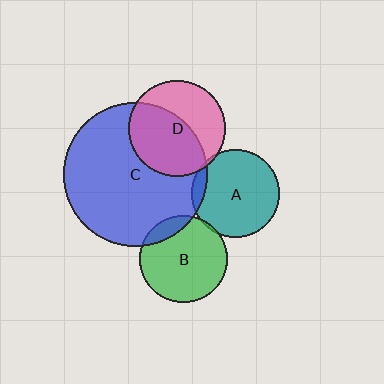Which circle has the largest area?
Circle C (blue).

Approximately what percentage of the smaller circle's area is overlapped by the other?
Approximately 5%.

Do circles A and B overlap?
Yes.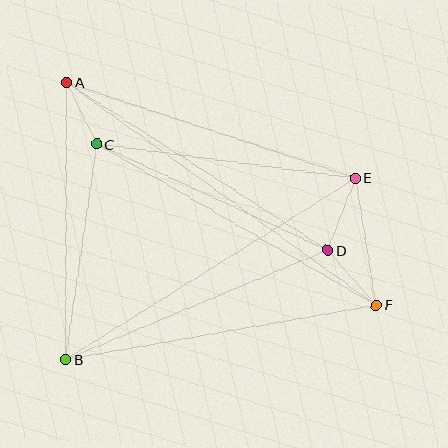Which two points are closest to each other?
Points A and C are closest to each other.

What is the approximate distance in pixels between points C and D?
The distance between C and D is approximately 254 pixels.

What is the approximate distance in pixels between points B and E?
The distance between B and E is approximately 342 pixels.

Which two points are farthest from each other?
Points A and F are farthest from each other.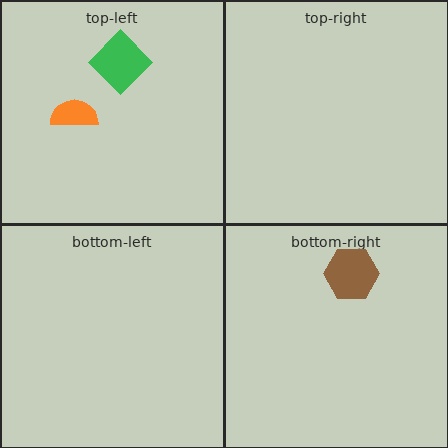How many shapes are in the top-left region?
2.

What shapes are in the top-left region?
The green diamond, the orange semicircle.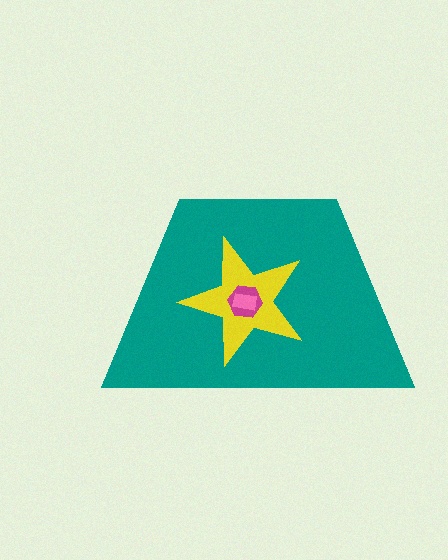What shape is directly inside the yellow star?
The magenta hexagon.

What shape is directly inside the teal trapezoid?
The yellow star.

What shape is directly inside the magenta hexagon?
The pink rectangle.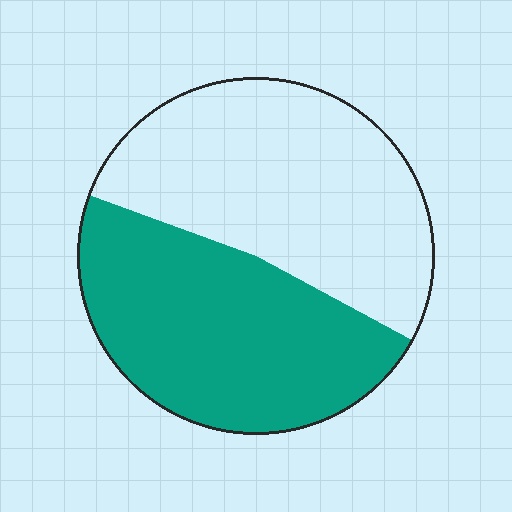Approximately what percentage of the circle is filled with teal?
Approximately 50%.